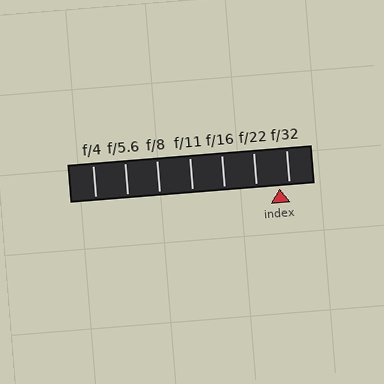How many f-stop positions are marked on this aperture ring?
There are 7 f-stop positions marked.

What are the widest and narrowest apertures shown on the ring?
The widest aperture shown is f/4 and the narrowest is f/32.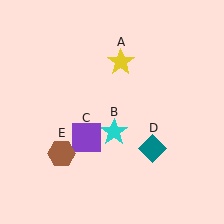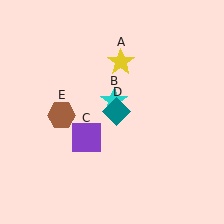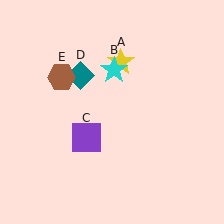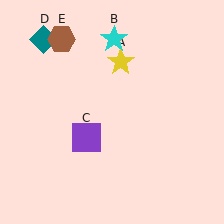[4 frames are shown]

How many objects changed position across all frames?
3 objects changed position: cyan star (object B), teal diamond (object D), brown hexagon (object E).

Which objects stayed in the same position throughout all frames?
Yellow star (object A) and purple square (object C) remained stationary.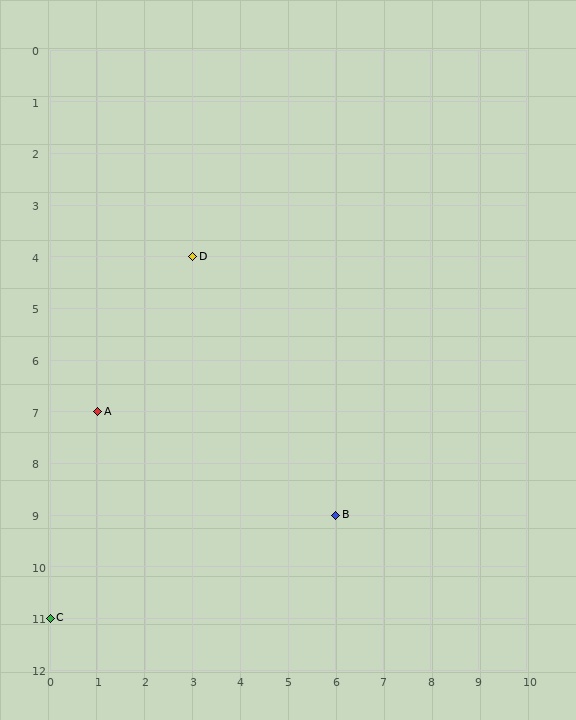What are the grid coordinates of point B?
Point B is at grid coordinates (6, 9).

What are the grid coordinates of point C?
Point C is at grid coordinates (0, 11).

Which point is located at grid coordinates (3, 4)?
Point D is at (3, 4).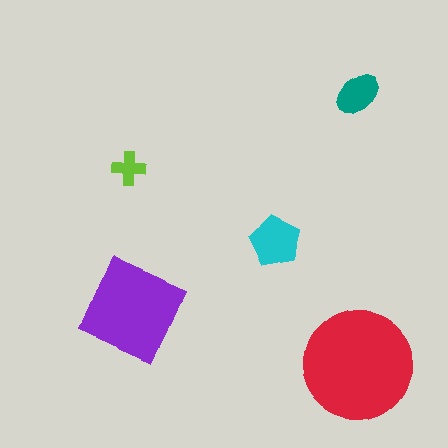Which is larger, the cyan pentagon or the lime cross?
The cyan pentagon.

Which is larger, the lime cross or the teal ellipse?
The teal ellipse.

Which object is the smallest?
The lime cross.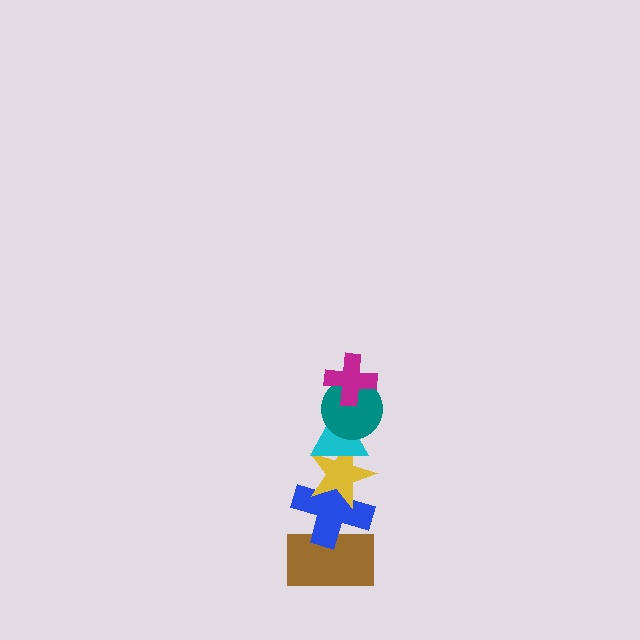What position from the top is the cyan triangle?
The cyan triangle is 3rd from the top.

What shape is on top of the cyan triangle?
The teal circle is on top of the cyan triangle.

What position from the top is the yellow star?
The yellow star is 4th from the top.